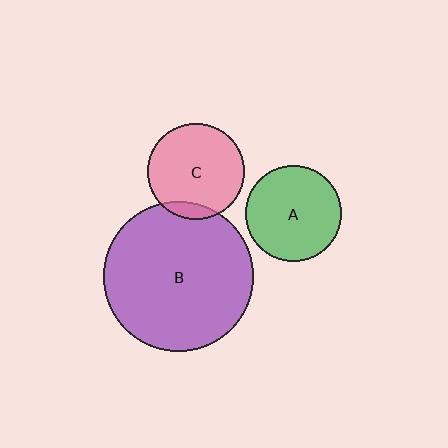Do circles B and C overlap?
Yes.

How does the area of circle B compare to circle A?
Approximately 2.4 times.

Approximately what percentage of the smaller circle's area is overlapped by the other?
Approximately 10%.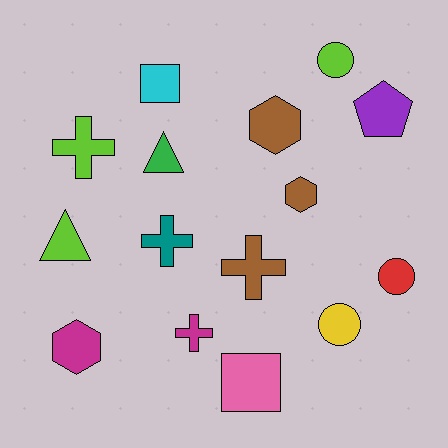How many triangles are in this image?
There are 2 triangles.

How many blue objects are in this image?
There are no blue objects.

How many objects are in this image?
There are 15 objects.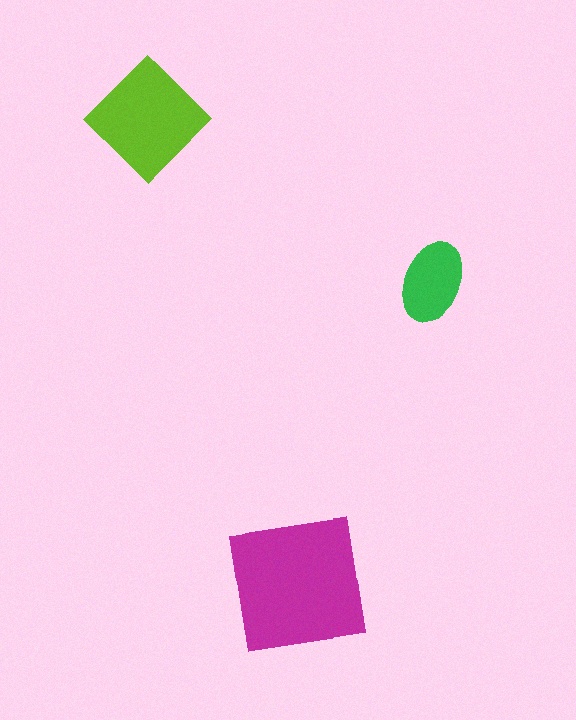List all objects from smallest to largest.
The green ellipse, the lime diamond, the magenta square.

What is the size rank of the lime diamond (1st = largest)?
2nd.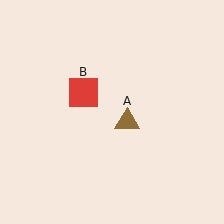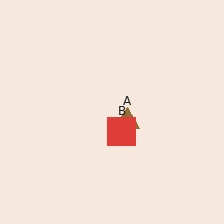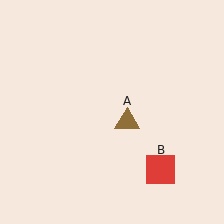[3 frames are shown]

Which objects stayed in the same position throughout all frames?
Brown triangle (object A) remained stationary.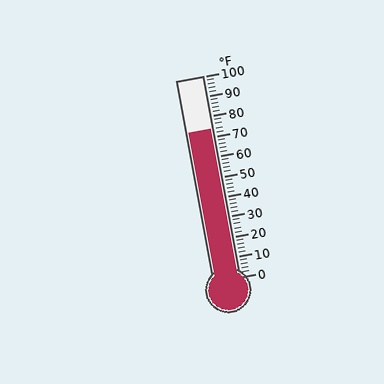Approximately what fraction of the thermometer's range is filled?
The thermometer is filled to approximately 75% of its range.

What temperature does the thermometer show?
The thermometer shows approximately 74°F.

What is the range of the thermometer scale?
The thermometer scale ranges from 0°F to 100°F.